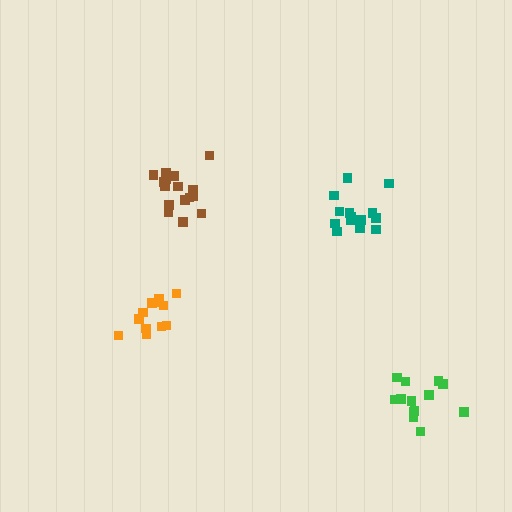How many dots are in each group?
Group 1: 12 dots, Group 2: 13 dots, Group 3: 14 dots, Group 4: 16 dots (55 total).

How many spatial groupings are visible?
There are 4 spatial groupings.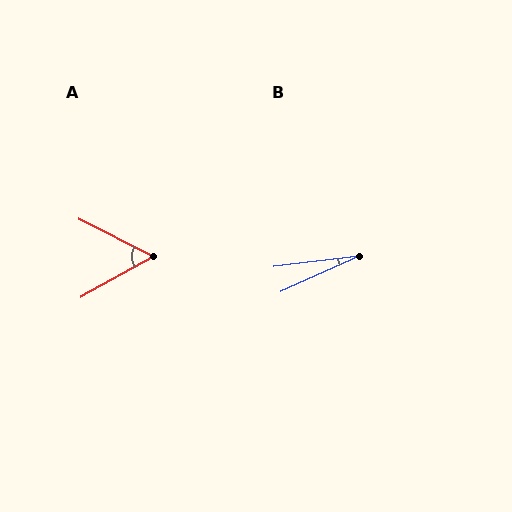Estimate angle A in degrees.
Approximately 56 degrees.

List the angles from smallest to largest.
B (17°), A (56°).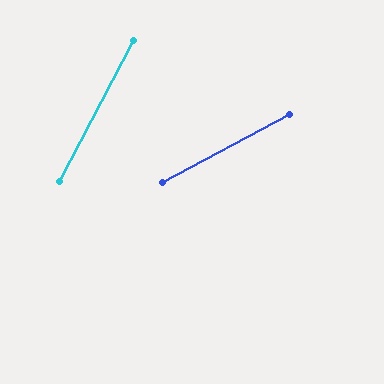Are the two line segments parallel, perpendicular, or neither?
Neither parallel nor perpendicular — they differ by about 34°.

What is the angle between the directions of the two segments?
Approximately 34 degrees.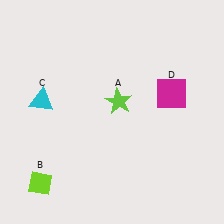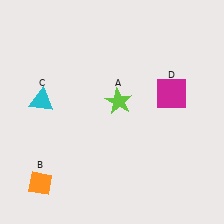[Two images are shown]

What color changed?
The diamond (B) changed from lime in Image 1 to orange in Image 2.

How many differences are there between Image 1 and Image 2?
There is 1 difference between the two images.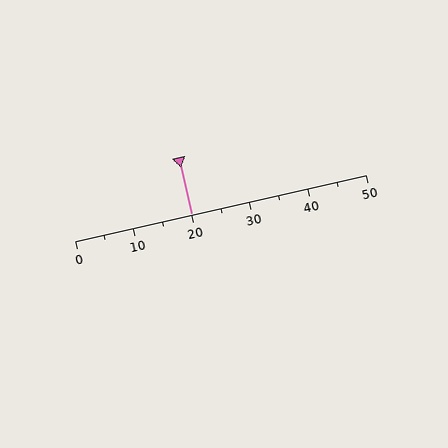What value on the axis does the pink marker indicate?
The marker indicates approximately 20.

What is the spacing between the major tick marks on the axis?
The major ticks are spaced 10 apart.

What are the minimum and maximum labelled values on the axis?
The axis runs from 0 to 50.